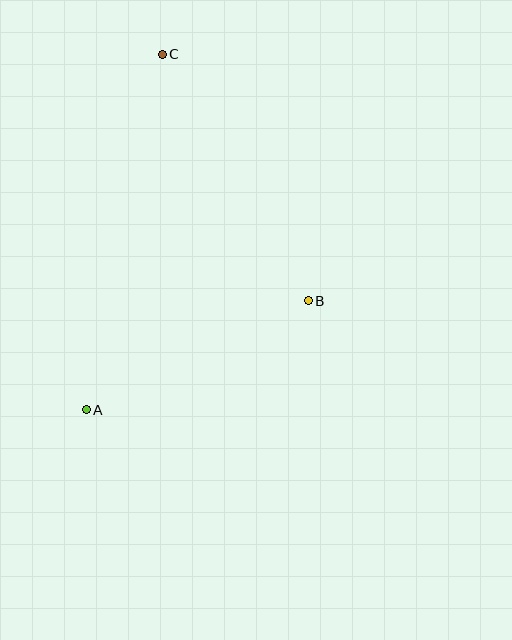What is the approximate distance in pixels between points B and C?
The distance between B and C is approximately 287 pixels.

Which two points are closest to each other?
Points A and B are closest to each other.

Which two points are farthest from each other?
Points A and C are farthest from each other.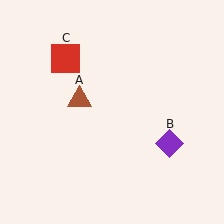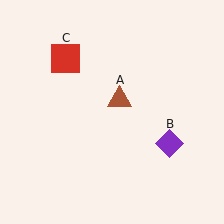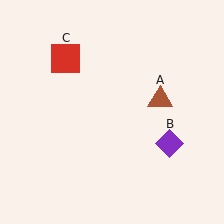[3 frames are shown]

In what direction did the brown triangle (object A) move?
The brown triangle (object A) moved right.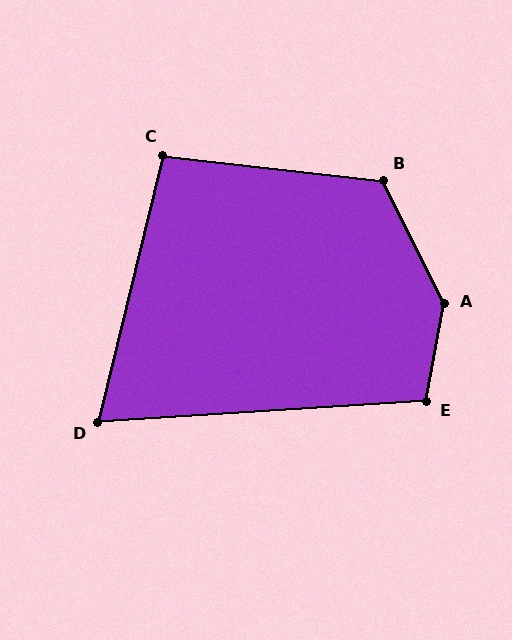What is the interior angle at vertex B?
Approximately 123 degrees (obtuse).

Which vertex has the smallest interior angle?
D, at approximately 73 degrees.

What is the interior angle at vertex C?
Approximately 97 degrees (obtuse).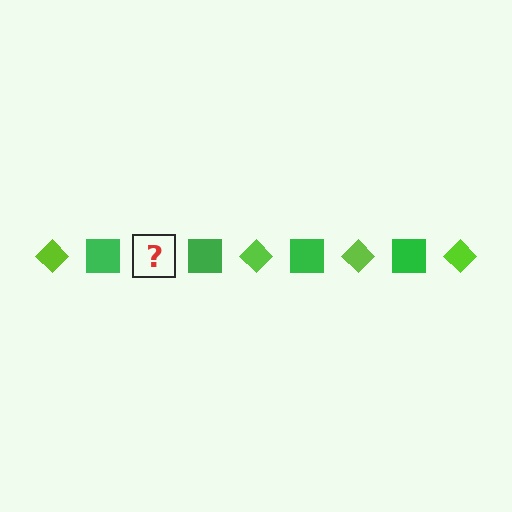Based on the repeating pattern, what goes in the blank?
The blank should be a lime diamond.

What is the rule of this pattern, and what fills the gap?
The rule is that the pattern alternates between lime diamond and green square. The gap should be filled with a lime diamond.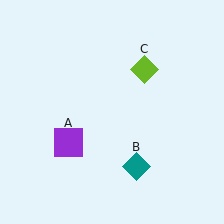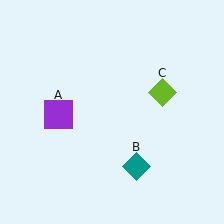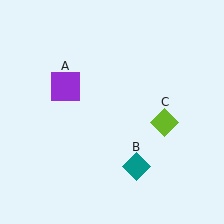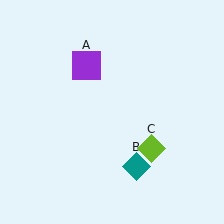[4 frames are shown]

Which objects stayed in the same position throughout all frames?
Teal diamond (object B) remained stationary.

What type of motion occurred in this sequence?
The purple square (object A), lime diamond (object C) rotated clockwise around the center of the scene.